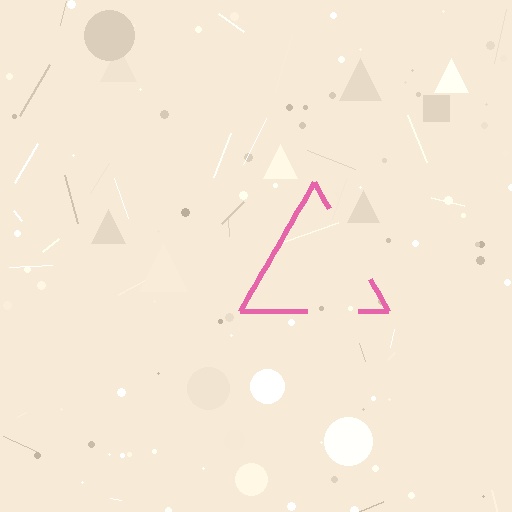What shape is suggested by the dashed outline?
The dashed outline suggests a triangle.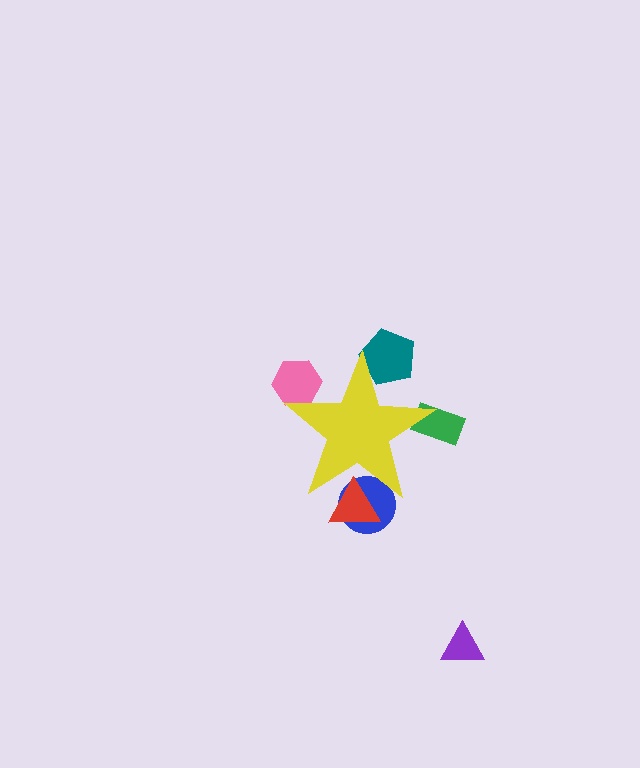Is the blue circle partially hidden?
Yes, the blue circle is partially hidden behind the yellow star.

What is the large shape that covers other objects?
A yellow star.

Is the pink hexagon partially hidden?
Yes, the pink hexagon is partially hidden behind the yellow star.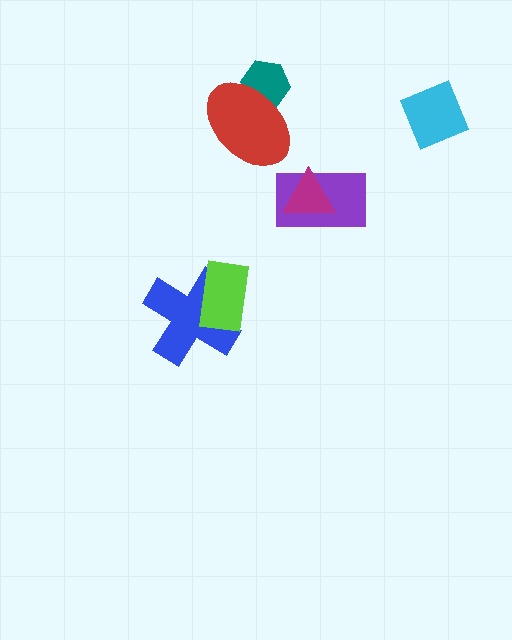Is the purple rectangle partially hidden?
Yes, it is partially covered by another shape.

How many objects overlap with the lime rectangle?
1 object overlaps with the lime rectangle.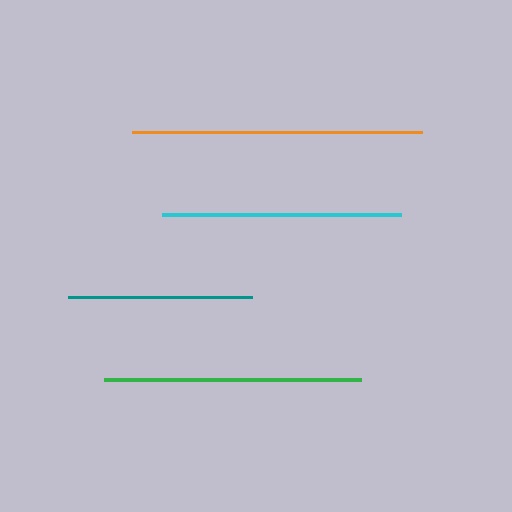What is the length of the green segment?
The green segment is approximately 257 pixels long.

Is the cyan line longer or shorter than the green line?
The green line is longer than the cyan line.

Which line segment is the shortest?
The teal line is the shortest at approximately 185 pixels.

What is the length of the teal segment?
The teal segment is approximately 185 pixels long.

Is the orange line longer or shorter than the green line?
The orange line is longer than the green line.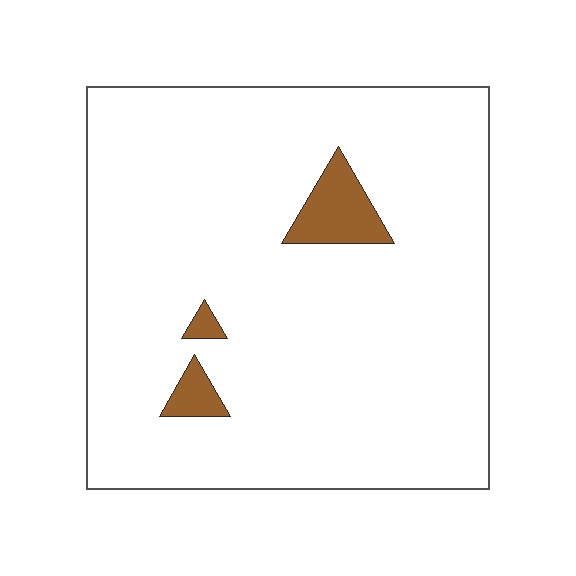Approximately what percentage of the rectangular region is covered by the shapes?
Approximately 5%.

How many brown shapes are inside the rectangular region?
3.